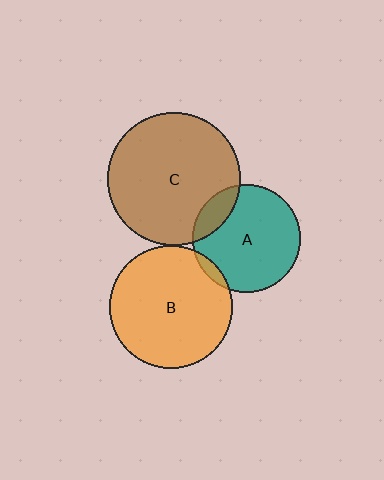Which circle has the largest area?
Circle C (brown).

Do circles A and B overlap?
Yes.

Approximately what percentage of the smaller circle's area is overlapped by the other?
Approximately 5%.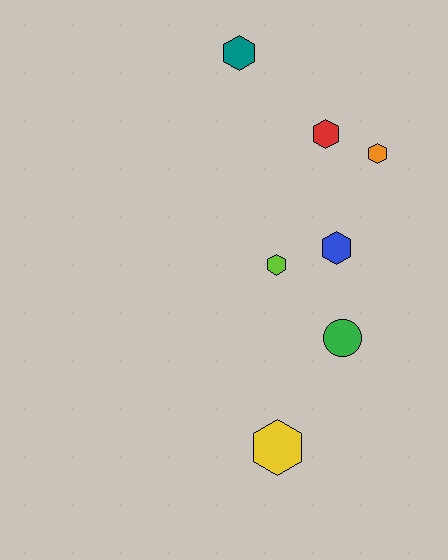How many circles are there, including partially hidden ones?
There is 1 circle.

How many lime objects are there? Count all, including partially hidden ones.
There is 1 lime object.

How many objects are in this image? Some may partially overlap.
There are 7 objects.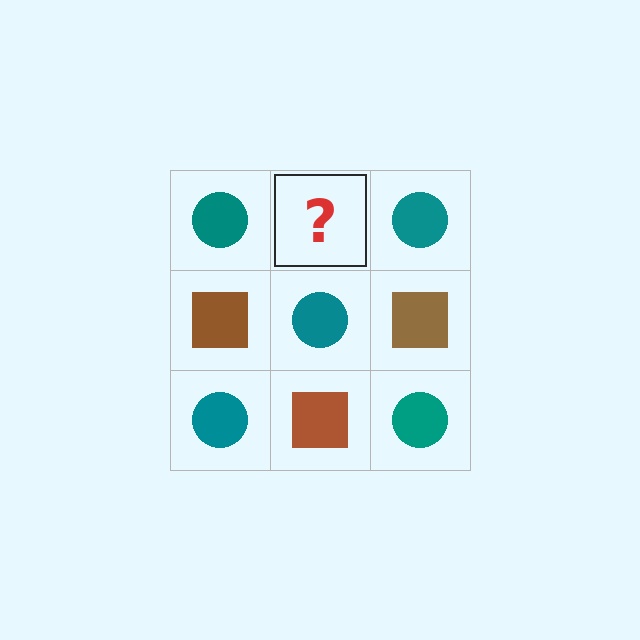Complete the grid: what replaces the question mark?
The question mark should be replaced with a brown square.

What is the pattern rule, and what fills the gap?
The rule is that it alternates teal circle and brown square in a checkerboard pattern. The gap should be filled with a brown square.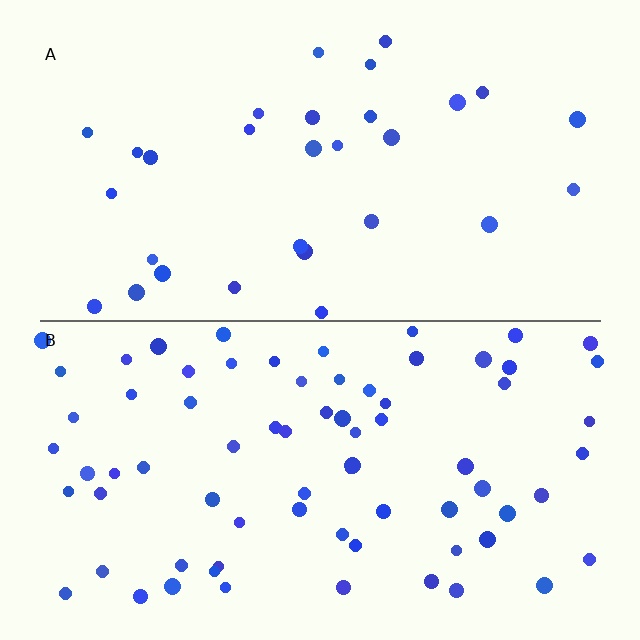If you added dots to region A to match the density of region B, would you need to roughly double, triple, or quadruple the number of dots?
Approximately double.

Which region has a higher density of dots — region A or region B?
B (the bottom).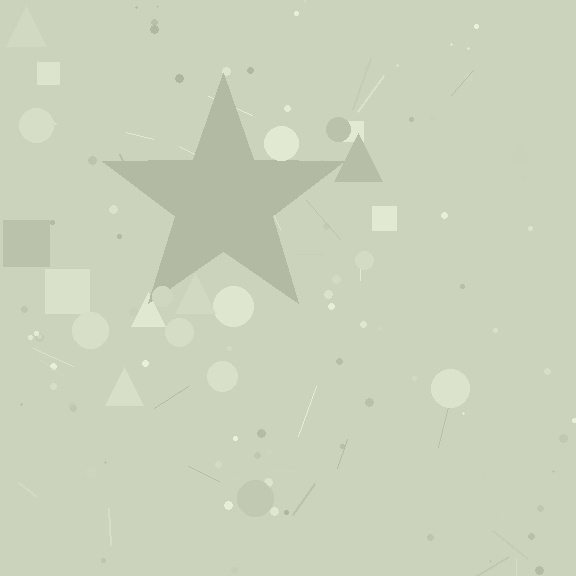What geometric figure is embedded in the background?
A star is embedded in the background.